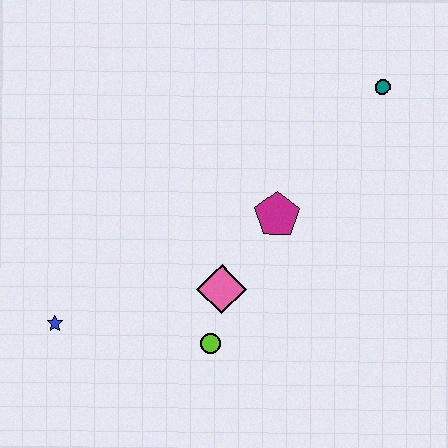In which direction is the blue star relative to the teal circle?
The blue star is to the left of the teal circle.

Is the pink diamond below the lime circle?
No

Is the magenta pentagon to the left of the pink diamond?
No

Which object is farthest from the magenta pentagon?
The blue star is farthest from the magenta pentagon.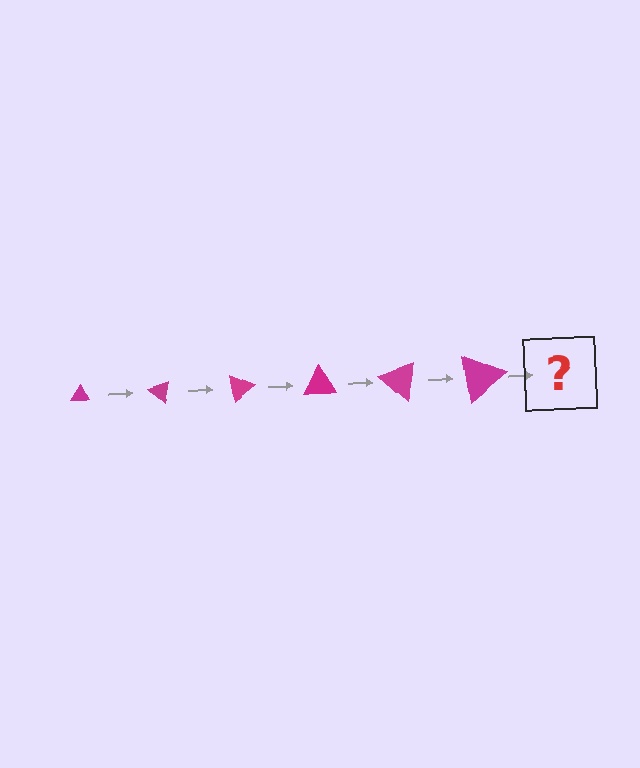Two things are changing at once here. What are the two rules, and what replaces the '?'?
The two rules are that the triangle grows larger each step and it rotates 40 degrees each step. The '?' should be a triangle, larger than the previous one and rotated 240 degrees from the start.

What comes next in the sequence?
The next element should be a triangle, larger than the previous one and rotated 240 degrees from the start.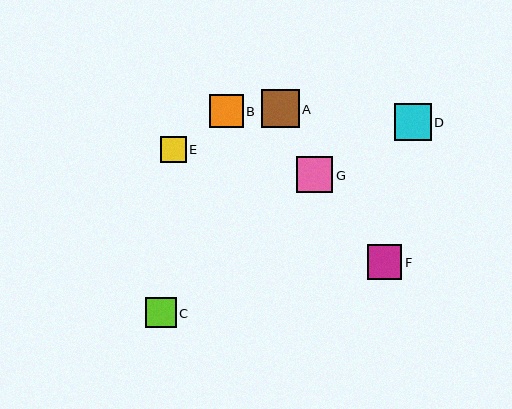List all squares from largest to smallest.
From largest to smallest: A, D, G, F, B, C, E.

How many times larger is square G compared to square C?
Square G is approximately 1.2 times the size of square C.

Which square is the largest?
Square A is the largest with a size of approximately 38 pixels.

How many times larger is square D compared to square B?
Square D is approximately 1.1 times the size of square B.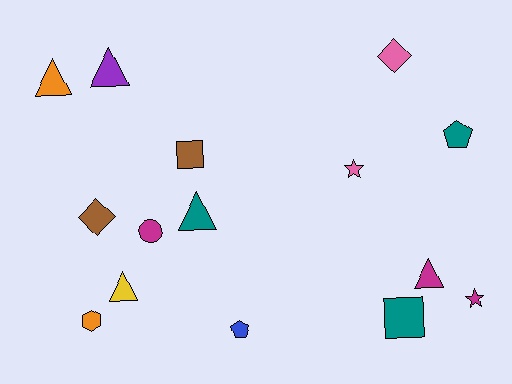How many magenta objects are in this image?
There are 3 magenta objects.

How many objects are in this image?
There are 15 objects.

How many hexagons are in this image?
There is 1 hexagon.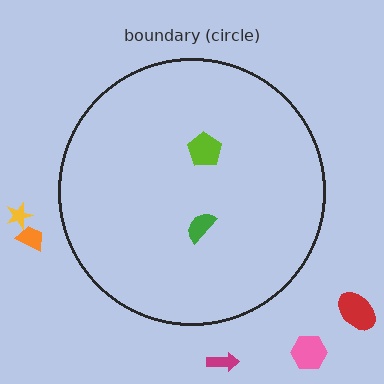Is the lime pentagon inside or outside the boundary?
Inside.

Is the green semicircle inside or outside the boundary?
Inside.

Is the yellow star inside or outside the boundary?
Outside.